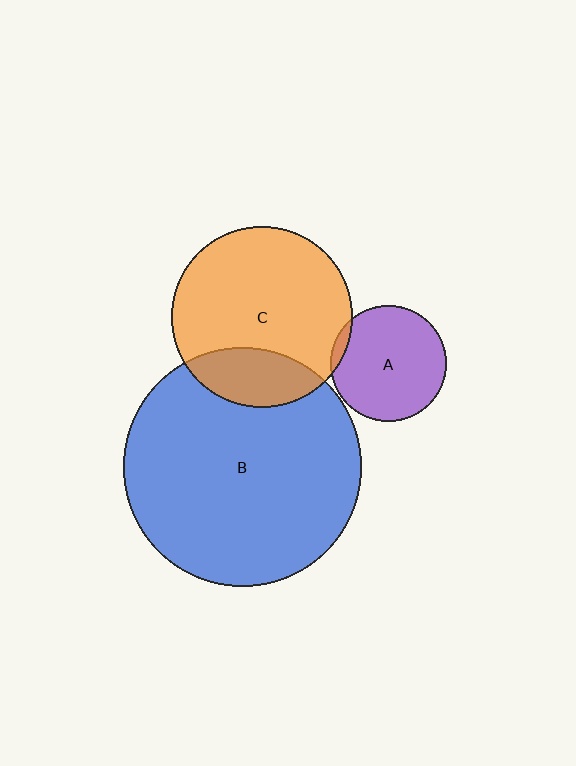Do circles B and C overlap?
Yes.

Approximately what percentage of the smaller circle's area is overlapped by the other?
Approximately 20%.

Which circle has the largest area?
Circle B (blue).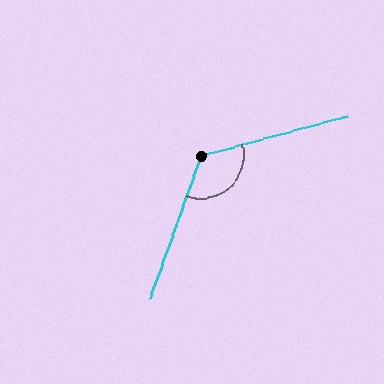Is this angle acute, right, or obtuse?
It is obtuse.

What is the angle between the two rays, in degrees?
Approximately 124 degrees.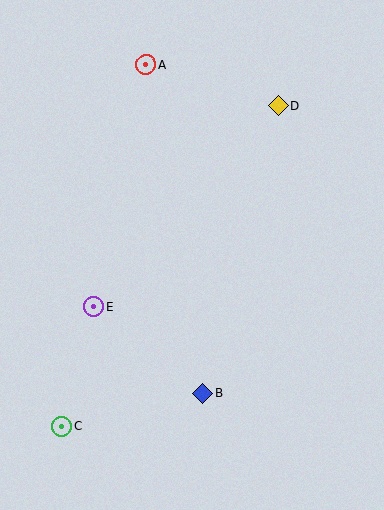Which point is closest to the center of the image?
Point E at (93, 307) is closest to the center.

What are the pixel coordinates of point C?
Point C is at (62, 426).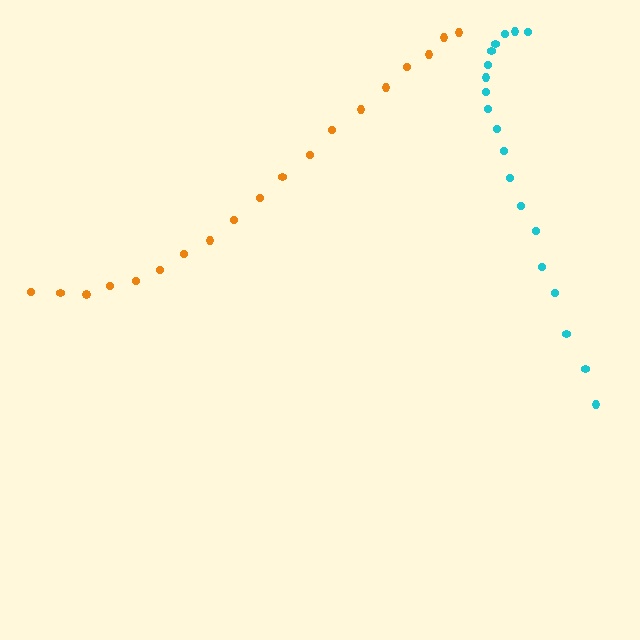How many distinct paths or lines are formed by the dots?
There are 2 distinct paths.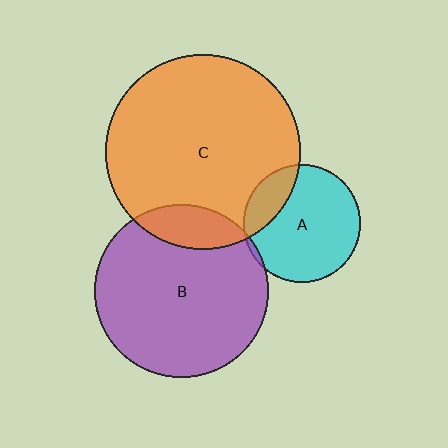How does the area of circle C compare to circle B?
Approximately 1.3 times.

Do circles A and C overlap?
Yes.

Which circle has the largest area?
Circle C (orange).